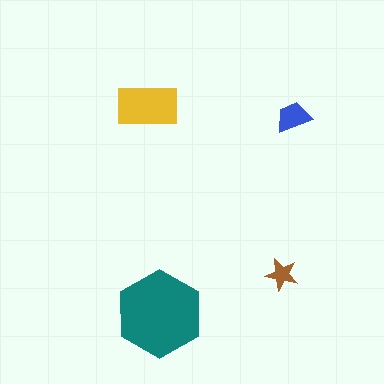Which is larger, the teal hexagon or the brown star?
The teal hexagon.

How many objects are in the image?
There are 4 objects in the image.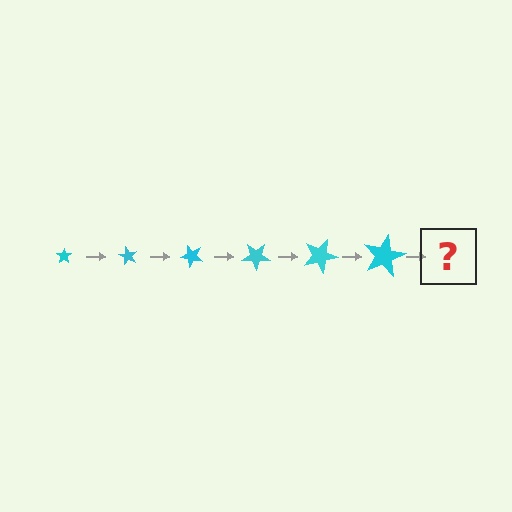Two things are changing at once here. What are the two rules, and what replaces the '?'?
The two rules are that the star grows larger each step and it rotates 60 degrees each step. The '?' should be a star, larger than the previous one and rotated 360 degrees from the start.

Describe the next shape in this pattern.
It should be a star, larger than the previous one and rotated 360 degrees from the start.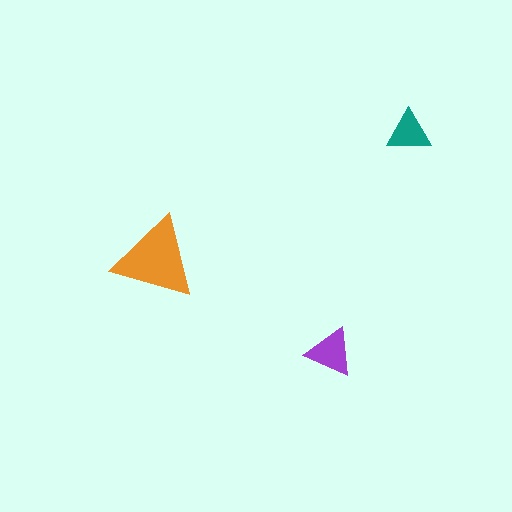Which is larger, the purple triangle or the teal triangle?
The purple one.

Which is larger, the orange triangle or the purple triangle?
The orange one.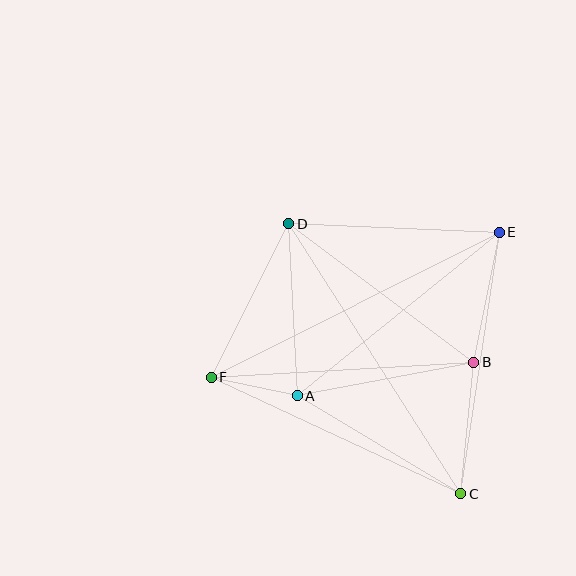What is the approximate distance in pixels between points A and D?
The distance between A and D is approximately 172 pixels.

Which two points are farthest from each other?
Points E and F are farthest from each other.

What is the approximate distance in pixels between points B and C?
The distance between B and C is approximately 132 pixels.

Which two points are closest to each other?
Points A and F are closest to each other.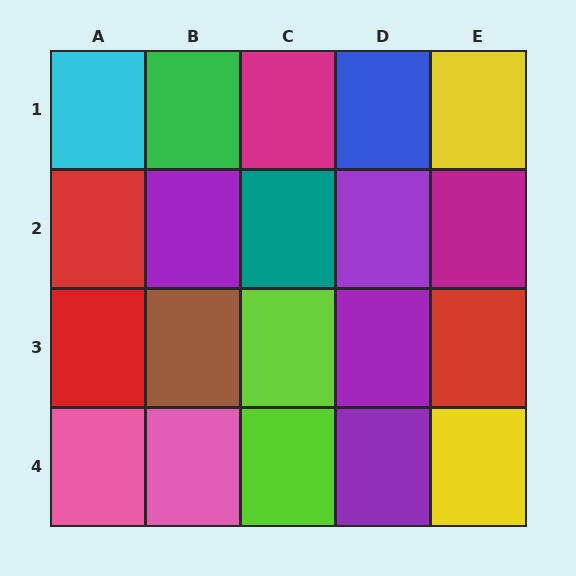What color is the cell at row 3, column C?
Lime.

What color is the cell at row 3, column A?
Red.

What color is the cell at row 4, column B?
Pink.